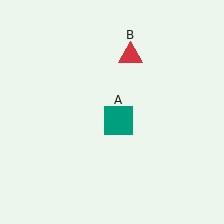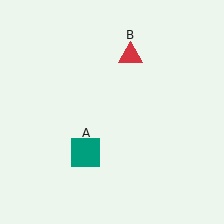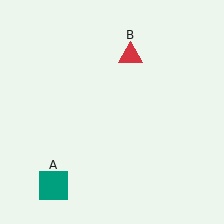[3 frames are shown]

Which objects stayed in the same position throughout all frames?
Red triangle (object B) remained stationary.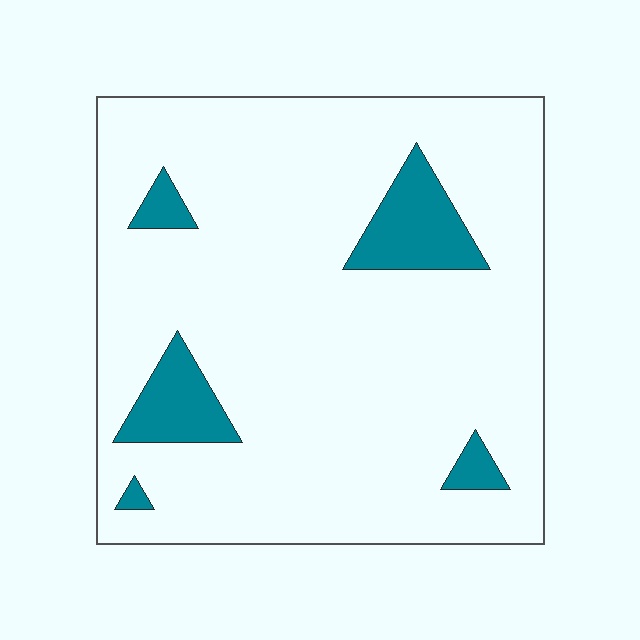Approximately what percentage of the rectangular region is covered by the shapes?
Approximately 10%.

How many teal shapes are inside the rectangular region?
5.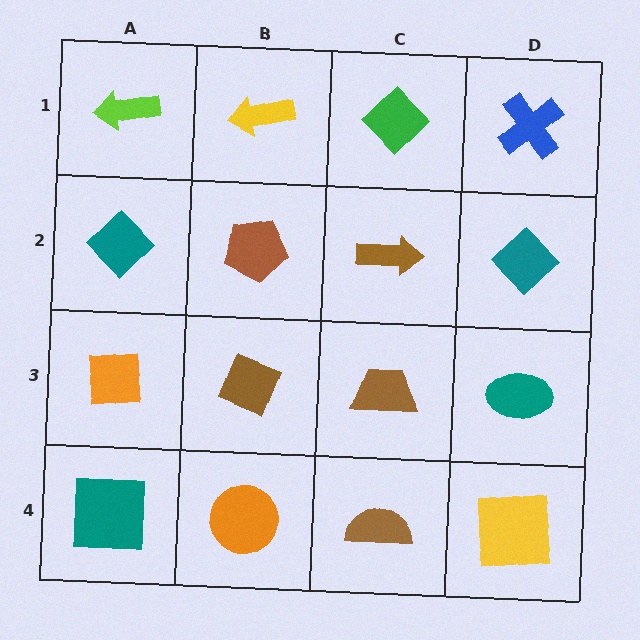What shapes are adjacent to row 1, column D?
A teal diamond (row 2, column D), a green diamond (row 1, column C).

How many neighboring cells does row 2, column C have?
4.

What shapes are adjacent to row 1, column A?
A teal diamond (row 2, column A), a yellow arrow (row 1, column B).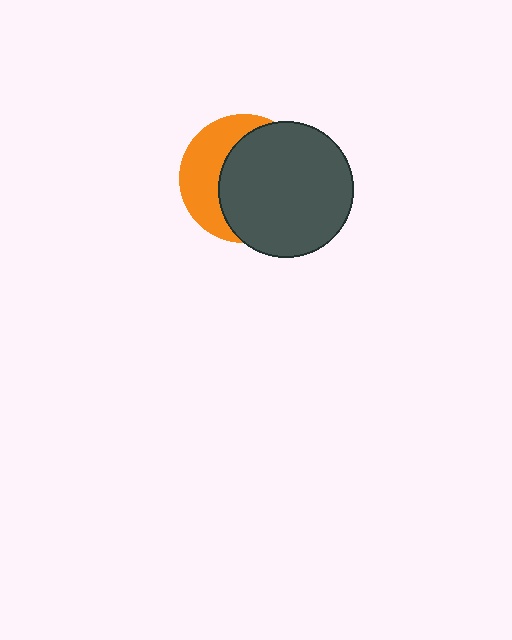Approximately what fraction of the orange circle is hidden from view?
Roughly 62% of the orange circle is hidden behind the dark gray circle.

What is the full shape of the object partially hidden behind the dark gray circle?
The partially hidden object is an orange circle.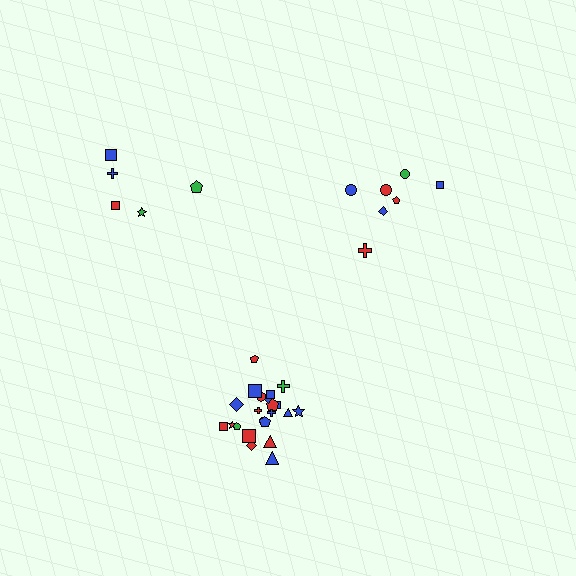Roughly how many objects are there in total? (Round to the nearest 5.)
Roughly 35 objects in total.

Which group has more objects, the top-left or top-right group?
The top-right group.